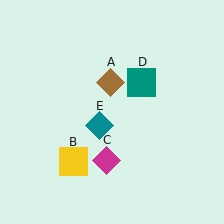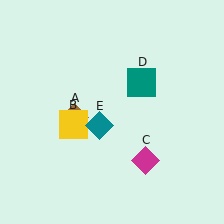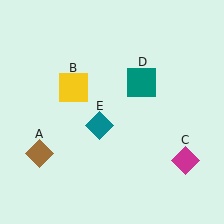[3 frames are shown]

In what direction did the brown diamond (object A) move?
The brown diamond (object A) moved down and to the left.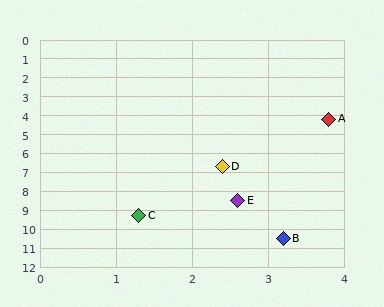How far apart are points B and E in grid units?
Points B and E are about 2.1 grid units apart.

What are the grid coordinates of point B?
Point B is at approximately (3.2, 10.5).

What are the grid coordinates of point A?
Point A is at approximately (3.8, 4.2).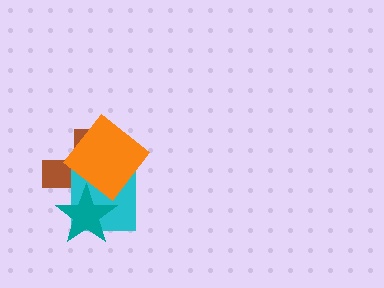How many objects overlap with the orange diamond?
3 objects overlap with the orange diamond.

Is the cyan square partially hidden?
Yes, it is partially covered by another shape.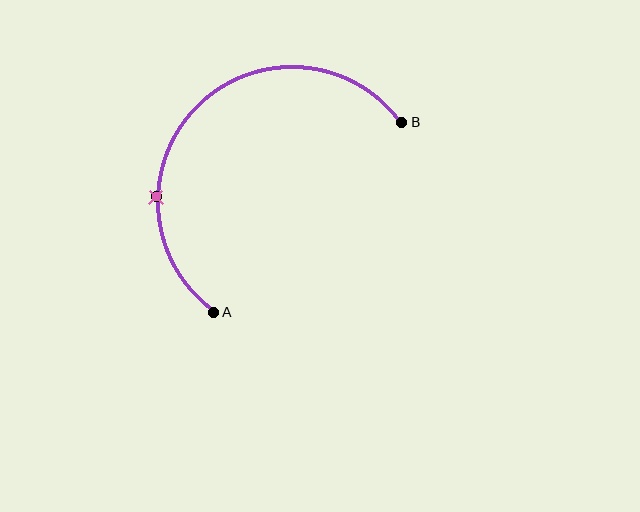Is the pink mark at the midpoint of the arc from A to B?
No. The pink mark lies on the arc but is closer to endpoint A. The arc midpoint would be at the point on the curve equidistant along the arc from both A and B.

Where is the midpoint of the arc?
The arc midpoint is the point on the curve farthest from the straight line joining A and B. It sits above and to the left of that line.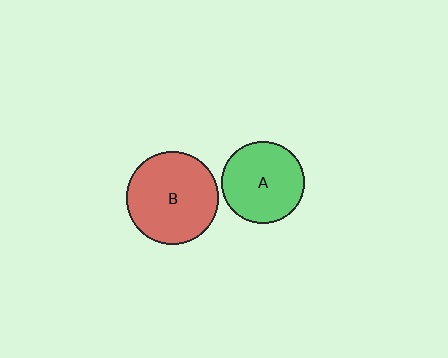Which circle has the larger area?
Circle B (red).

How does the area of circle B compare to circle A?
Approximately 1.3 times.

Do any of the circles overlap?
No, none of the circles overlap.